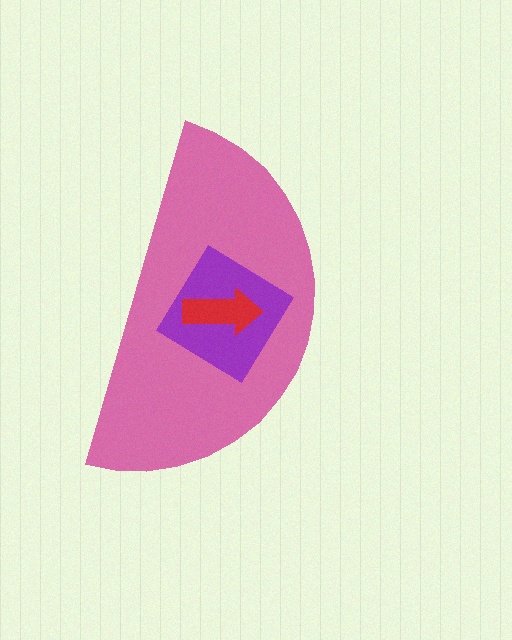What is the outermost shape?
The pink semicircle.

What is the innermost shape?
The red arrow.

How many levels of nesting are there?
3.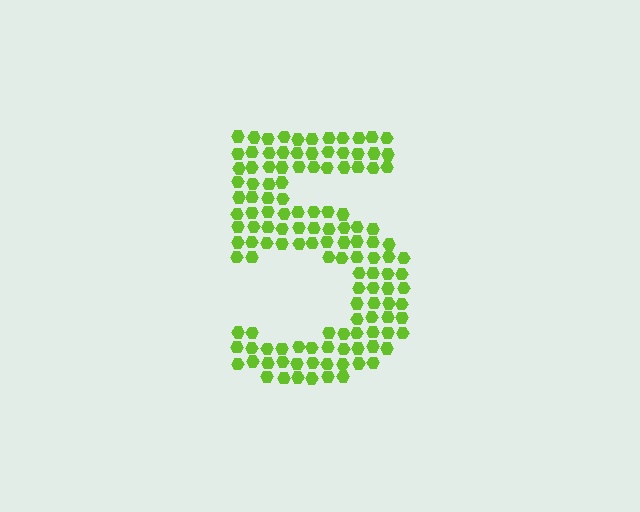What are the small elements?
The small elements are hexagons.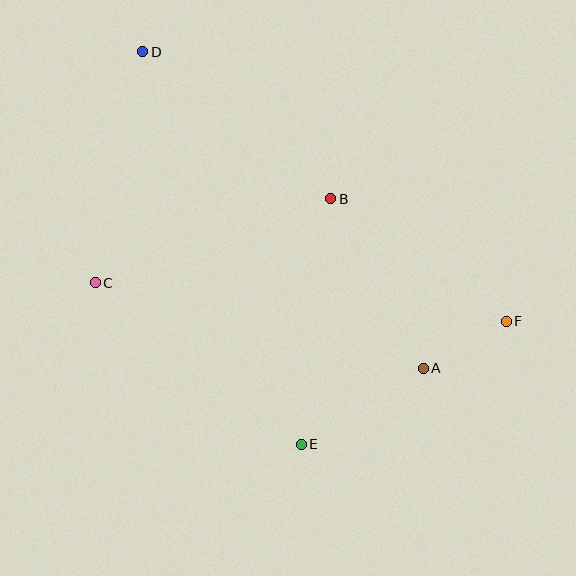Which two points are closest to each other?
Points A and F are closest to each other.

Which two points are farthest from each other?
Points D and F are farthest from each other.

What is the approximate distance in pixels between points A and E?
The distance between A and E is approximately 144 pixels.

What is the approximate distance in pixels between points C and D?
The distance between C and D is approximately 236 pixels.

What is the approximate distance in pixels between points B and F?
The distance between B and F is approximately 214 pixels.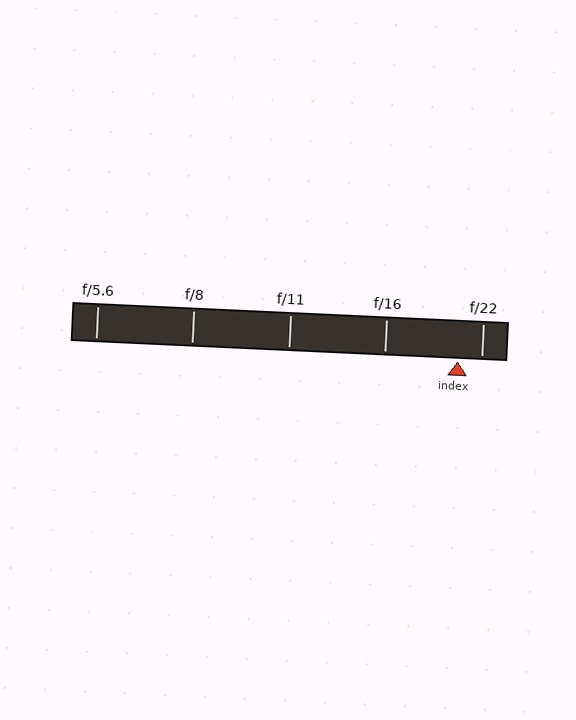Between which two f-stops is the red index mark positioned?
The index mark is between f/16 and f/22.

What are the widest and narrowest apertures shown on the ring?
The widest aperture shown is f/5.6 and the narrowest is f/22.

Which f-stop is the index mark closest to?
The index mark is closest to f/22.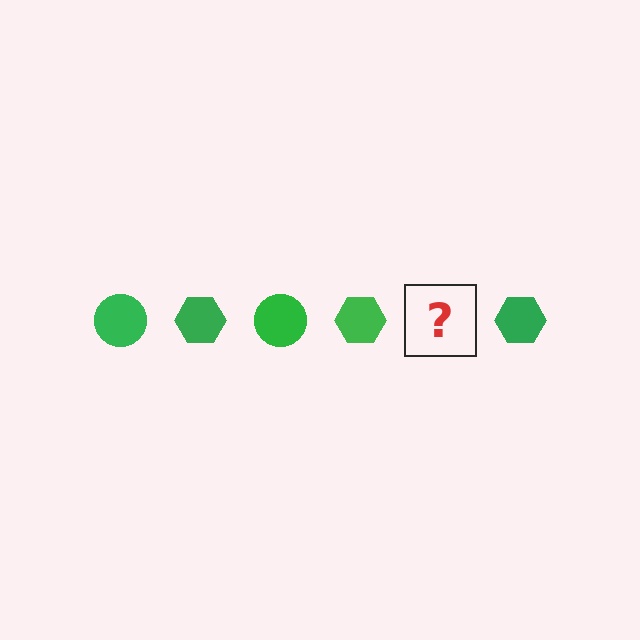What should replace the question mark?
The question mark should be replaced with a green circle.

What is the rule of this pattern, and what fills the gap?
The rule is that the pattern cycles through circle, hexagon shapes in green. The gap should be filled with a green circle.